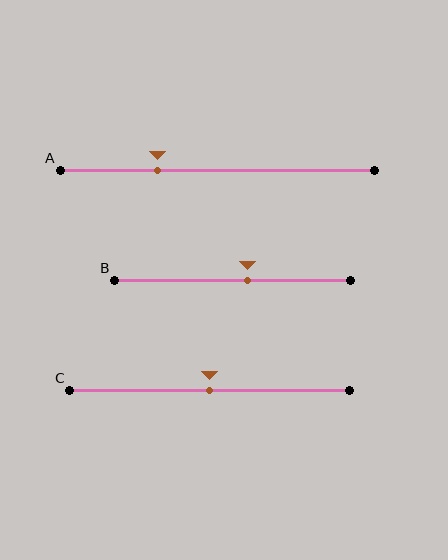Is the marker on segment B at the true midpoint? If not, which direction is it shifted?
No, the marker on segment B is shifted to the right by about 6% of the segment length.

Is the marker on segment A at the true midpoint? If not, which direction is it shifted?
No, the marker on segment A is shifted to the left by about 19% of the segment length.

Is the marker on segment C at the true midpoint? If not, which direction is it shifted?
Yes, the marker on segment C is at the true midpoint.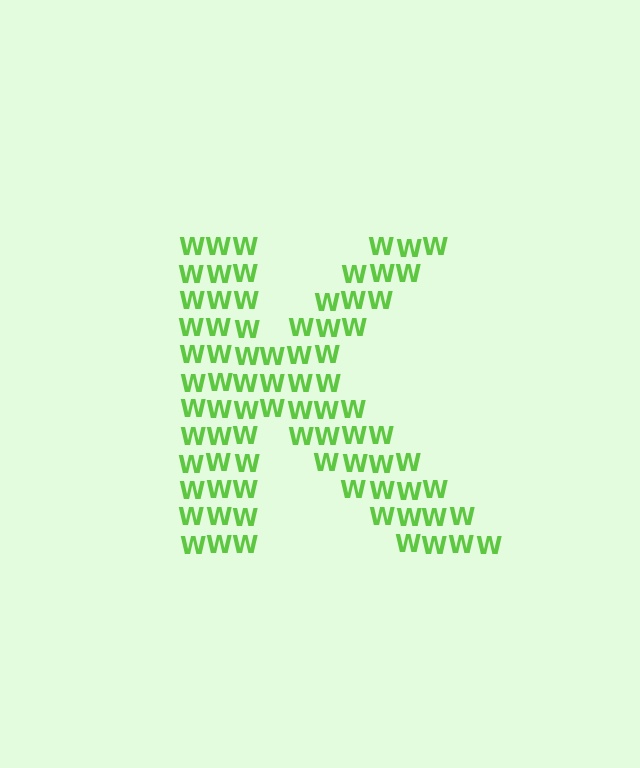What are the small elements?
The small elements are letter W's.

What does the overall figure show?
The overall figure shows the letter K.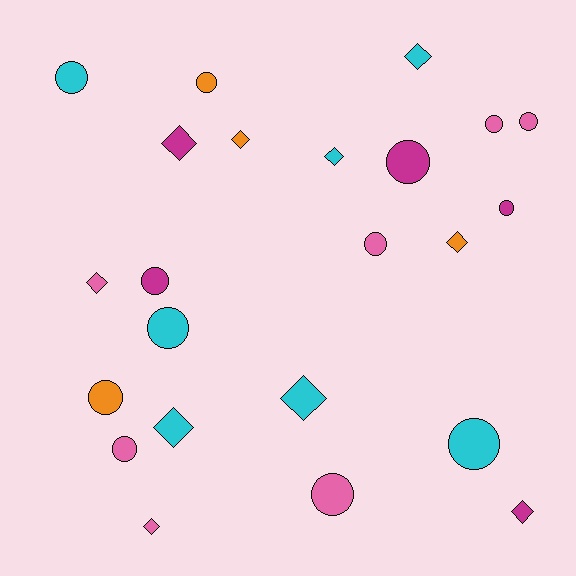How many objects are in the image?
There are 23 objects.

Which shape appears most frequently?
Circle, with 13 objects.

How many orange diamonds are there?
There are 2 orange diamonds.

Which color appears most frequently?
Pink, with 7 objects.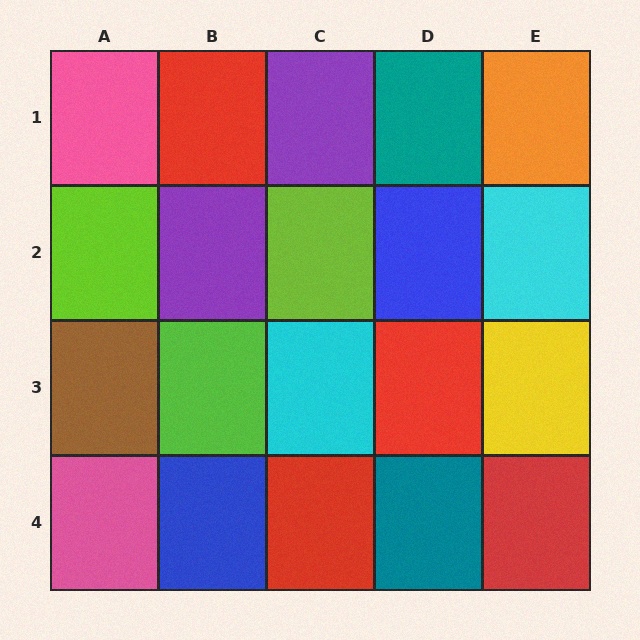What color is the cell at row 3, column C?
Cyan.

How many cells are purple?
2 cells are purple.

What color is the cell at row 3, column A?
Brown.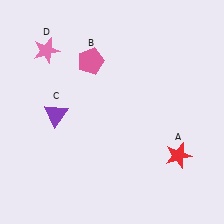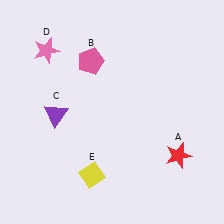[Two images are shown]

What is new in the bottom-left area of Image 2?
A yellow diamond (E) was added in the bottom-left area of Image 2.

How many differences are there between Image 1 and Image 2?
There is 1 difference between the two images.